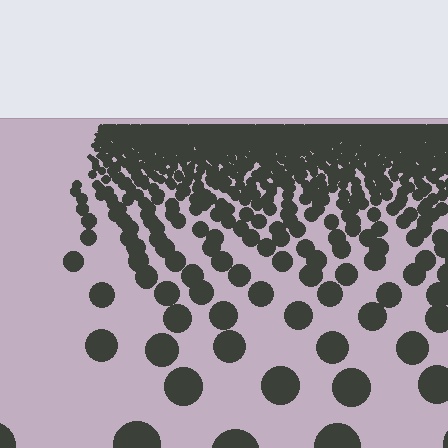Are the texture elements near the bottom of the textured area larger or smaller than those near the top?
Larger. Near the bottom, elements are closer to the viewer and appear at a bigger on-screen size.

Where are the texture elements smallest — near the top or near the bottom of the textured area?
Near the top.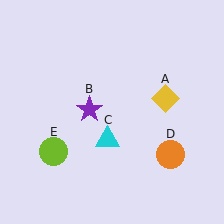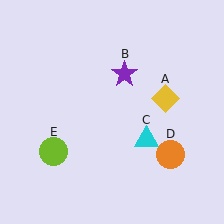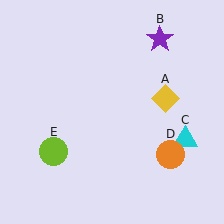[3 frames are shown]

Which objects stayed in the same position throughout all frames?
Yellow diamond (object A) and orange circle (object D) and lime circle (object E) remained stationary.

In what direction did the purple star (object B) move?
The purple star (object B) moved up and to the right.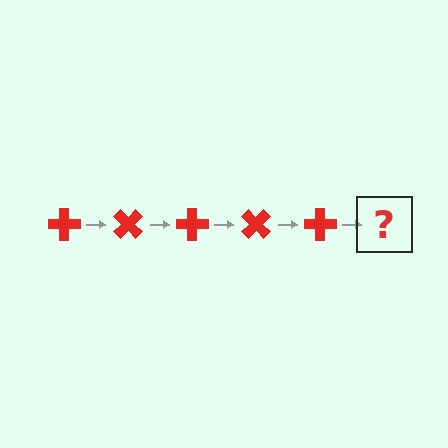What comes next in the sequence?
The next element should be a red cross rotated 225 degrees.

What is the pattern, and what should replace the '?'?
The pattern is that the cross rotates 45 degrees each step. The '?' should be a red cross rotated 225 degrees.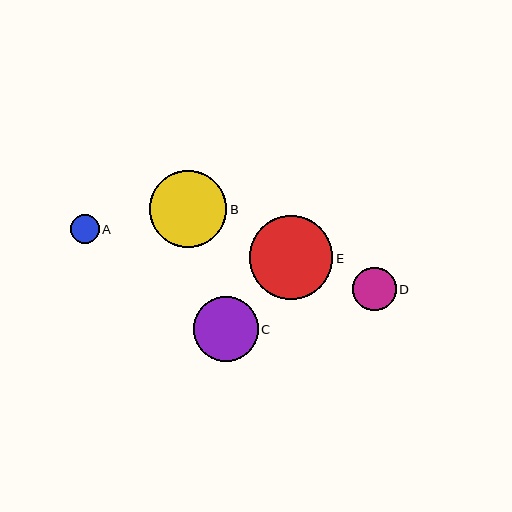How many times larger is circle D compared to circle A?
Circle D is approximately 1.5 times the size of circle A.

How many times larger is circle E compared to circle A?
Circle E is approximately 2.9 times the size of circle A.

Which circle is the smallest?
Circle A is the smallest with a size of approximately 29 pixels.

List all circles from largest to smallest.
From largest to smallest: E, B, C, D, A.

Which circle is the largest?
Circle E is the largest with a size of approximately 84 pixels.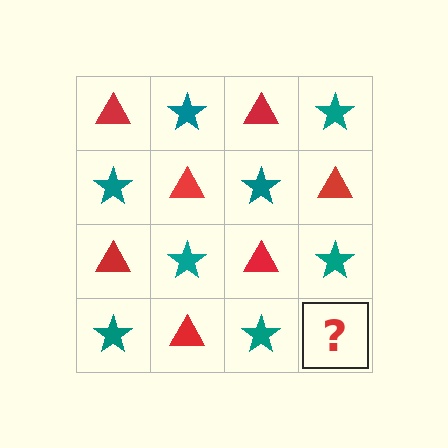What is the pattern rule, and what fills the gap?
The rule is that it alternates red triangle and teal star in a checkerboard pattern. The gap should be filled with a red triangle.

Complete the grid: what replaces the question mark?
The question mark should be replaced with a red triangle.